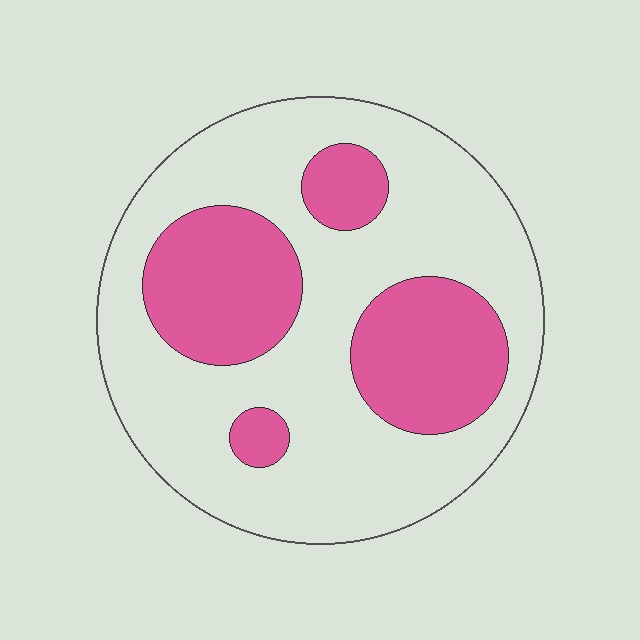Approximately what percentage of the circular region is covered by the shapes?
Approximately 30%.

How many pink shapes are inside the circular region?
4.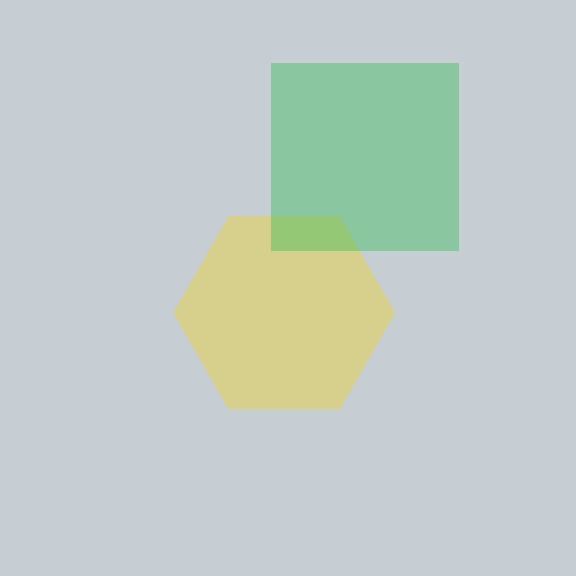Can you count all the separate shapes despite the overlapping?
Yes, there are 2 separate shapes.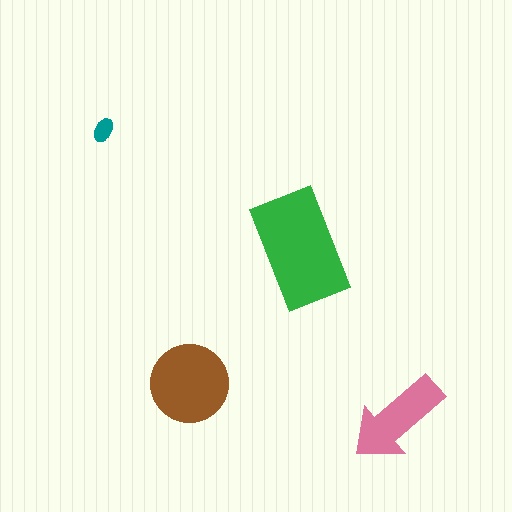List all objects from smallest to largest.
The teal ellipse, the pink arrow, the brown circle, the green rectangle.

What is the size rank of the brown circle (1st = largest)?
2nd.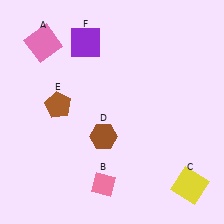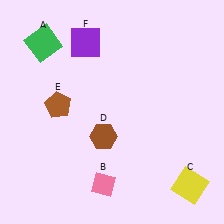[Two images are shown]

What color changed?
The square (A) changed from pink in Image 1 to green in Image 2.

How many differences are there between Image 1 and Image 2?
There is 1 difference between the two images.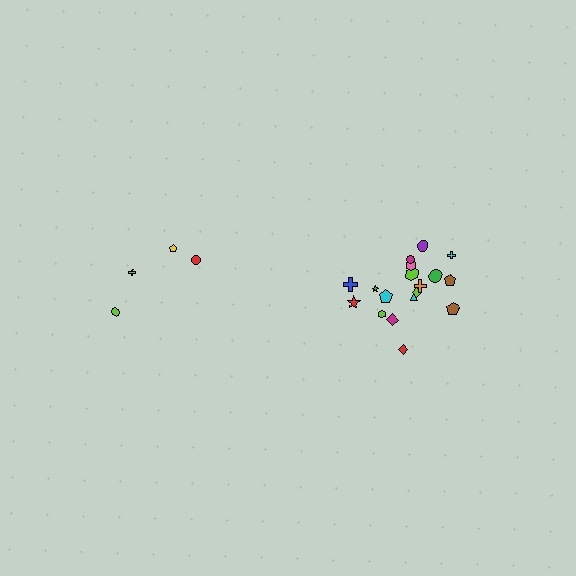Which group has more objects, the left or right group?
The right group.